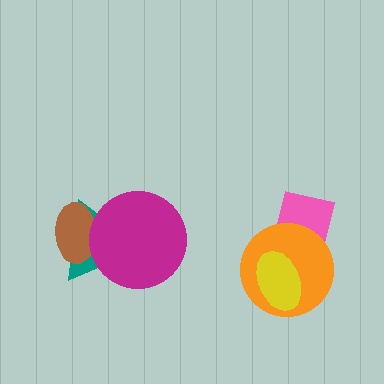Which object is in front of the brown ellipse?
The magenta circle is in front of the brown ellipse.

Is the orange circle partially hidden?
Yes, it is partially covered by another shape.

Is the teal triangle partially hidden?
Yes, it is partially covered by another shape.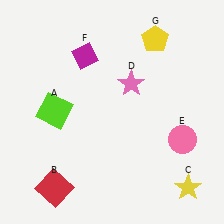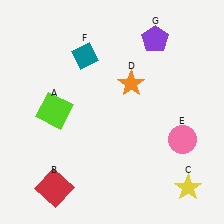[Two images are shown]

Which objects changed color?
D changed from pink to orange. F changed from magenta to teal. G changed from yellow to purple.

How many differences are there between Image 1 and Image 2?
There are 3 differences between the two images.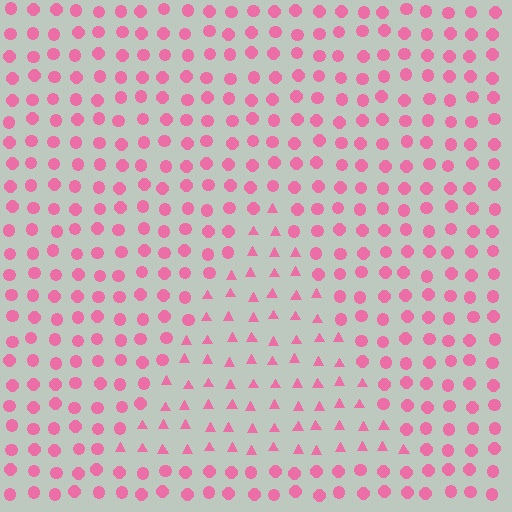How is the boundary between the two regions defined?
The boundary is defined by a change in element shape: triangles inside vs. circles outside. All elements share the same color and spacing.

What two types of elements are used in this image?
The image uses triangles inside the triangle region and circles outside it.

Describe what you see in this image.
The image is filled with small pink elements arranged in a uniform grid. A triangle-shaped region contains triangles, while the surrounding area contains circles. The boundary is defined purely by the change in element shape.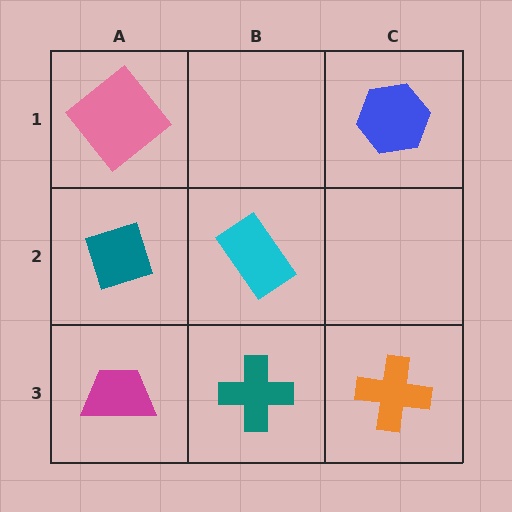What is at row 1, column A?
A pink diamond.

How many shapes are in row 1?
2 shapes.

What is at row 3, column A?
A magenta trapezoid.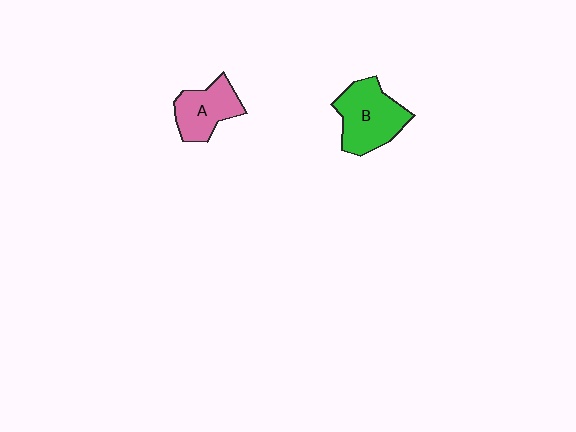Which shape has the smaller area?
Shape A (pink).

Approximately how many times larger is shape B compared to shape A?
Approximately 1.3 times.